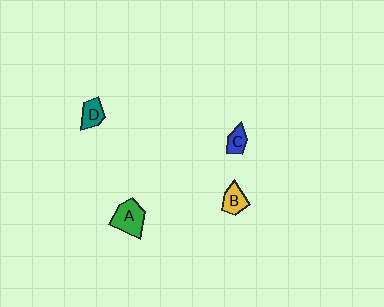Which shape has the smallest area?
Shape C (blue).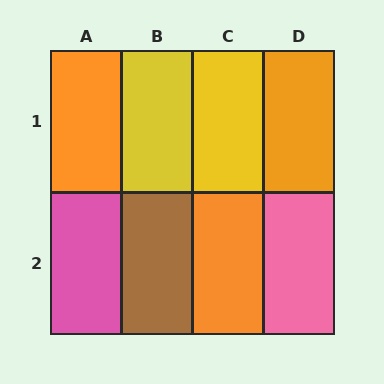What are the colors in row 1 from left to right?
Orange, yellow, yellow, orange.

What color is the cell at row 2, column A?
Pink.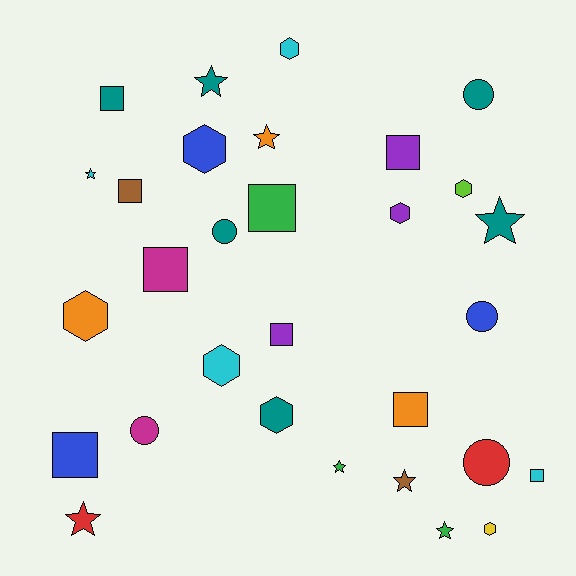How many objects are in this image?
There are 30 objects.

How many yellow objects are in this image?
There is 1 yellow object.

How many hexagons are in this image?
There are 8 hexagons.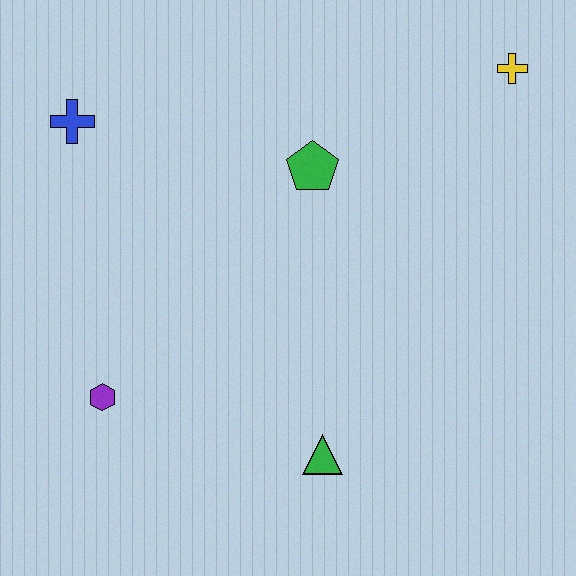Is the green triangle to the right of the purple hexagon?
Yes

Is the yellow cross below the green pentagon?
No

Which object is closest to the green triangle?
The purple hexagon is closest to the green triangle.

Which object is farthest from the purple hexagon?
The yellow cross is farthest from the purple hexagon.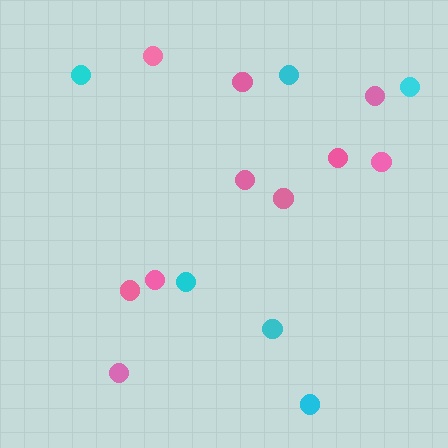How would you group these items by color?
There are 2 groups: one group of cyan circles (6) and one group of pink circles (10).